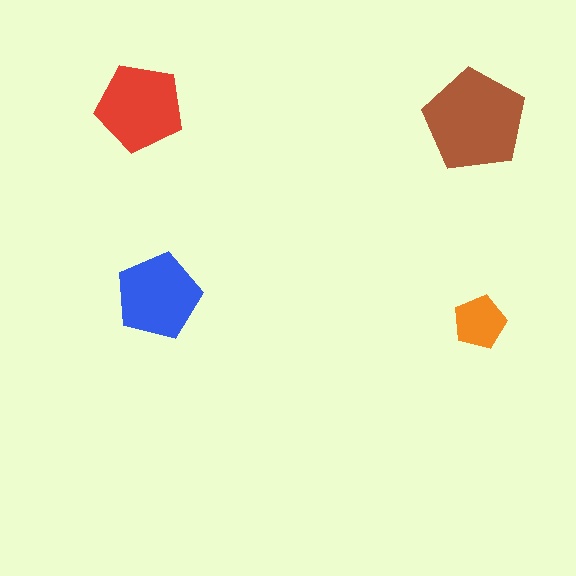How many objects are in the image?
There are 4 objects in the image.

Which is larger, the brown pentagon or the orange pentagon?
The brown one.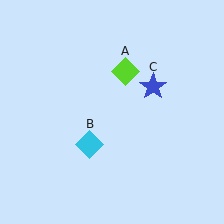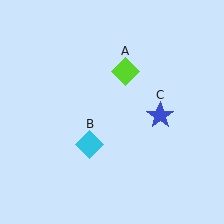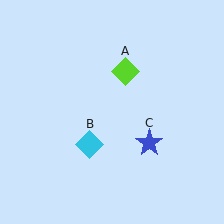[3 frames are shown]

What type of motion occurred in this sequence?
The blue star (object C) rotated clockwise around the center of the scene.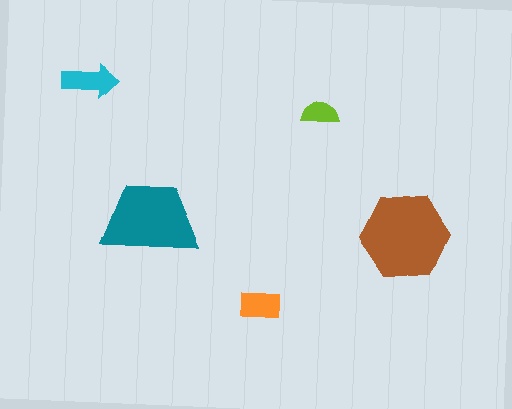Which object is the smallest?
The lime semicircle.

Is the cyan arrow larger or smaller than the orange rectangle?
Larger.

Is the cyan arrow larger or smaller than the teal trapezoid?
Smaller.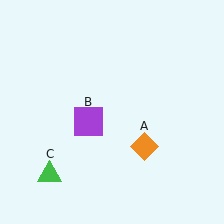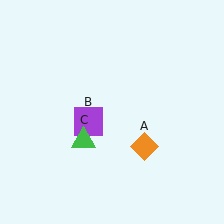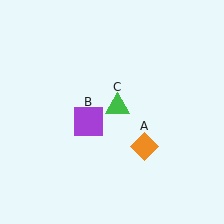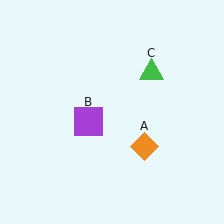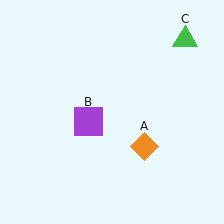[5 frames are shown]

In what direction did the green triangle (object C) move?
The green triangle (object C) moved up and to the right.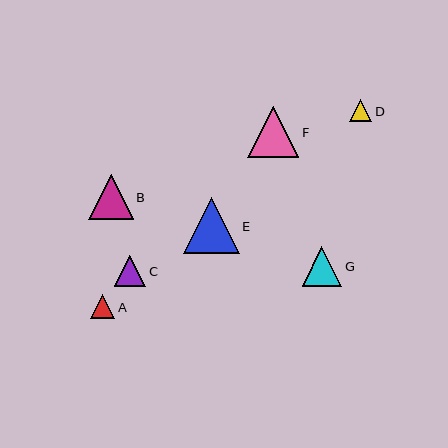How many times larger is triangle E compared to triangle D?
Triangle E is approximately 2.6 times the size of triangle D.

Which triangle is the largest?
Triangle E is the largest with a size of approximately 56 pixels.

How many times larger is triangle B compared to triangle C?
Triangle B is approximately 1.4 times the size of triangle C.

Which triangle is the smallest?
Triangle D is the smallest with a size of approximately 22 pixels.